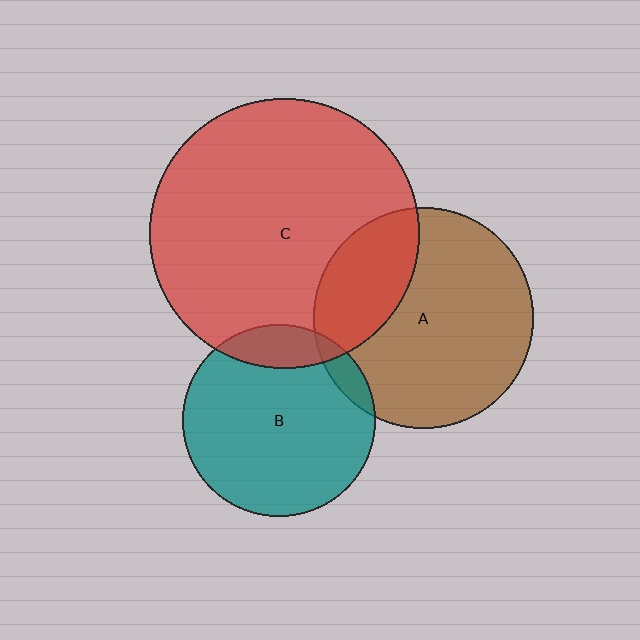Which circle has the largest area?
Circle C (red).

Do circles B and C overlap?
Yes.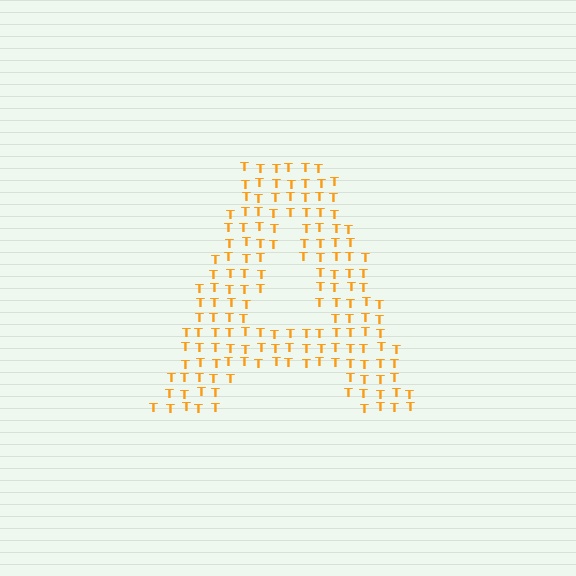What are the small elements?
The small elements are letter T's.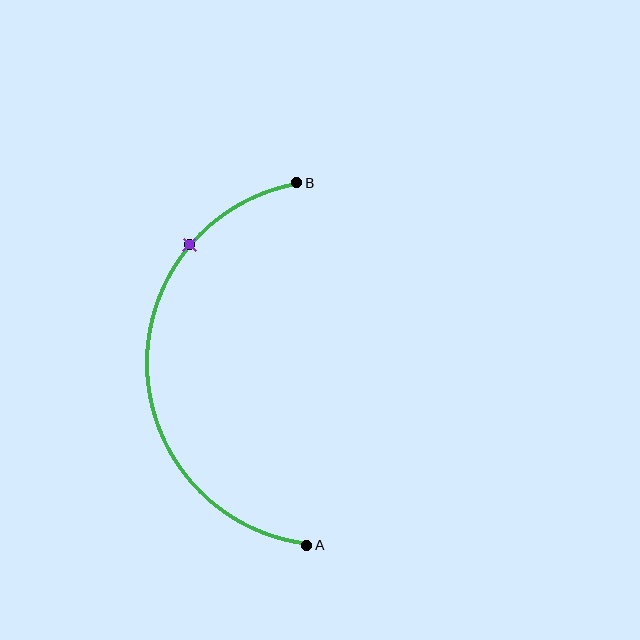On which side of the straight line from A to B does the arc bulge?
The arc bulges to the left of the straight line connecting A and B.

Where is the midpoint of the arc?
The arc midpoint is the point on the curve farthest from the straight line joining A and B. It sits to the left of that line.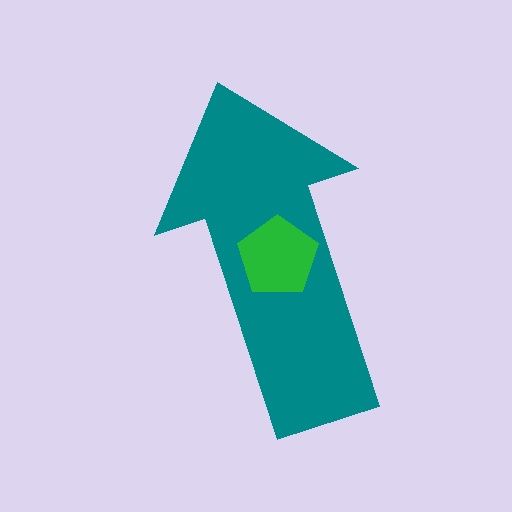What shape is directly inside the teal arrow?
The green pentagon.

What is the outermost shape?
The teal arrow.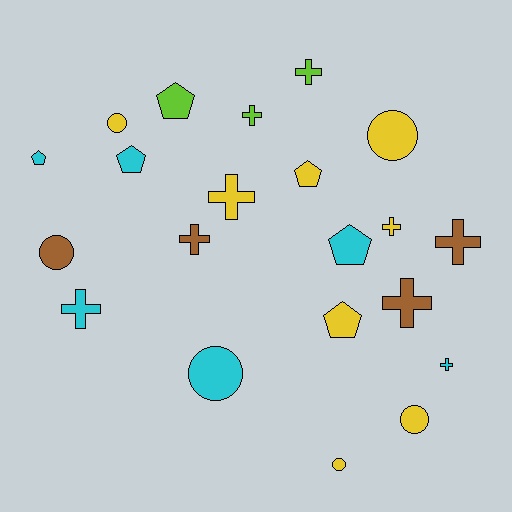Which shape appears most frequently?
Cross, with 9 objects.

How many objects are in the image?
There are 21 objects.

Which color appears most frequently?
Yellow, with 8 objects.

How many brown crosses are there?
There are 3 brown crosses.